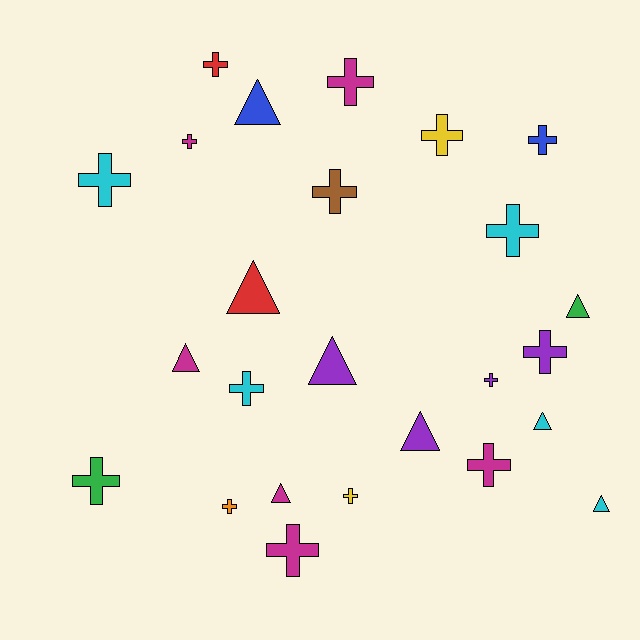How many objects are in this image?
There are 25 objects.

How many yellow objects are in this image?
There are 2 yellow objects.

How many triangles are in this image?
There are 9 triangles.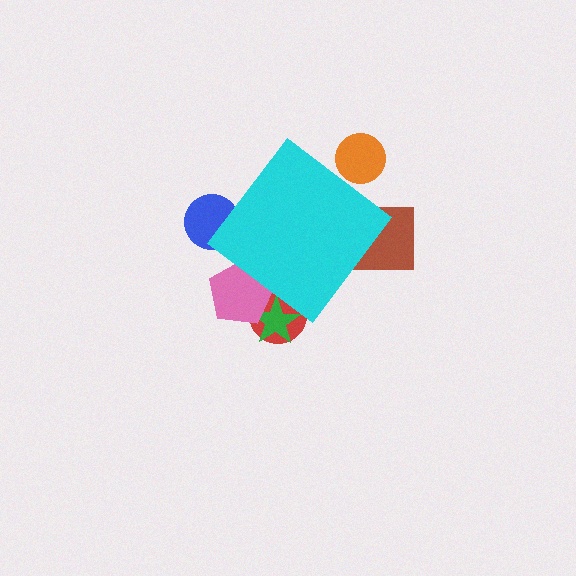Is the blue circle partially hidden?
Yes, the blue circle is partially hidden behind the cyan diamond.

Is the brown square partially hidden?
Yes, the brown square is partially hidden behind the cyan diamond.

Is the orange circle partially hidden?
Yes, the orange circle is partially hidden behind the cyan diamond.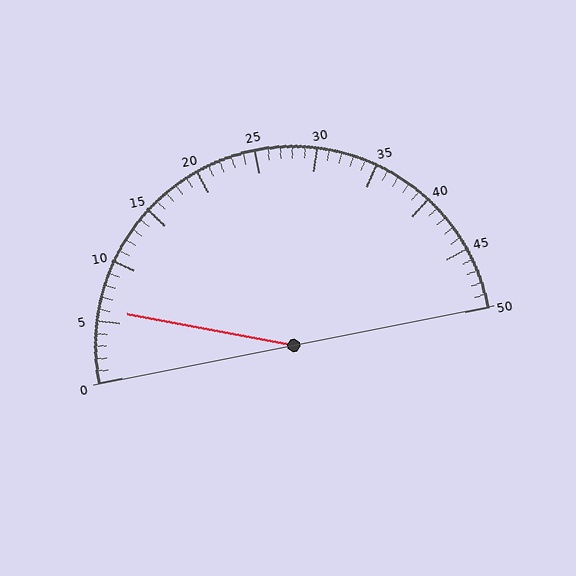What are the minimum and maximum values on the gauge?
The gauge ranges from 0 to 50.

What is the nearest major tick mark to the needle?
The nearest major tick mark is 5.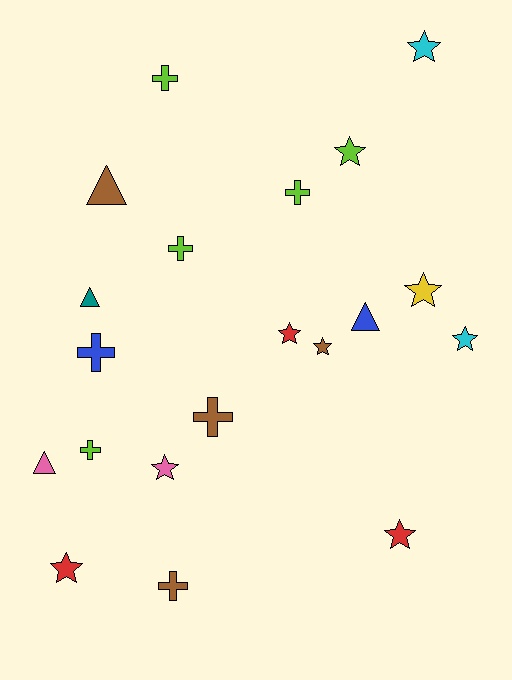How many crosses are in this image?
There are 7 crosses.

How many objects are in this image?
There are 20 objects.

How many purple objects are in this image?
There are no purple objects.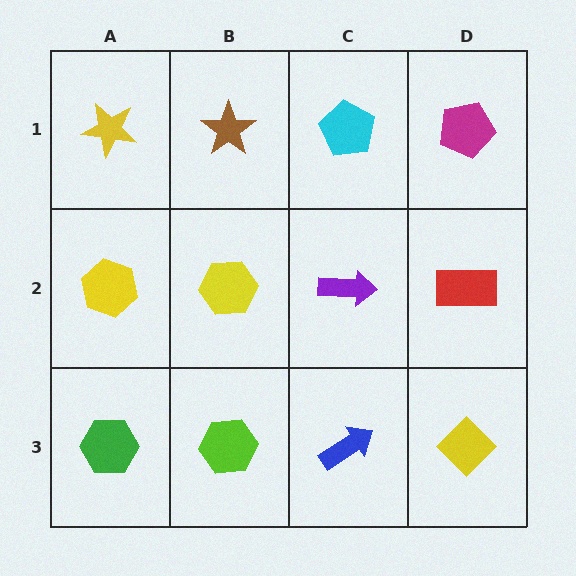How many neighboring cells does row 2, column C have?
4.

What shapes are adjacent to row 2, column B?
A brown star (row 1, column B), a lime hexagon (row 3, column B), a yellow hexagon (row 2, column A), a purple arrow (row 2, column C).